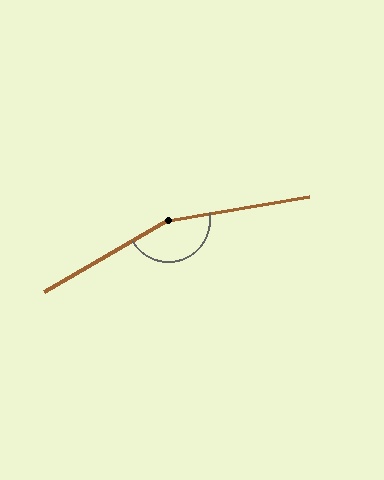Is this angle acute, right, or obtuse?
It is obtuse.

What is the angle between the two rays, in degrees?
Approximately 159 degrees.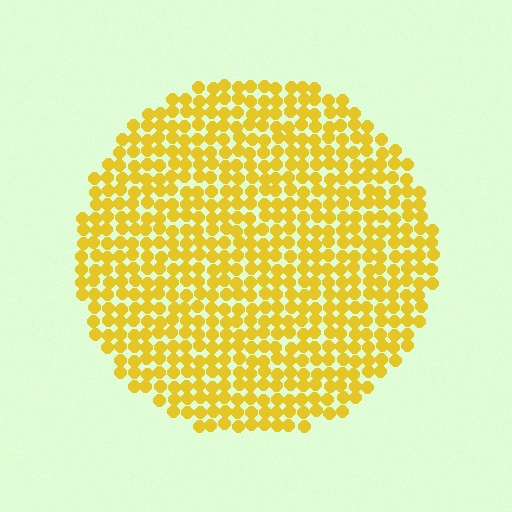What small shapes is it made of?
It is made of small circles.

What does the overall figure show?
The overall figure shows a circle.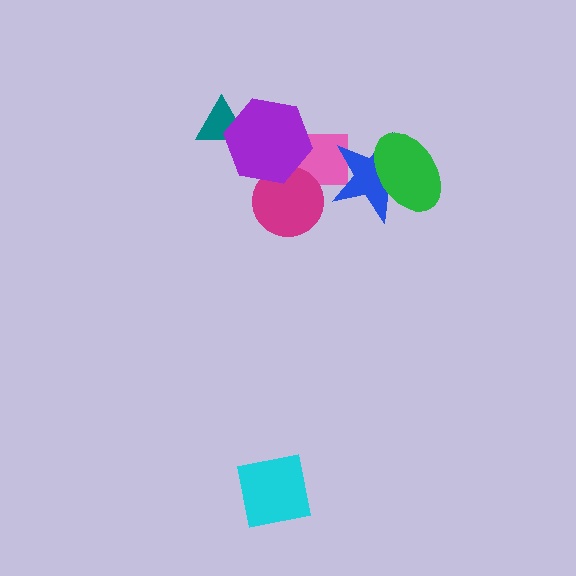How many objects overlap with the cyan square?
0 objects overlap with the cyan square.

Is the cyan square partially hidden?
No, no other shape covers it.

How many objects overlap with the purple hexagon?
3 objects overlap with the purple hexagon.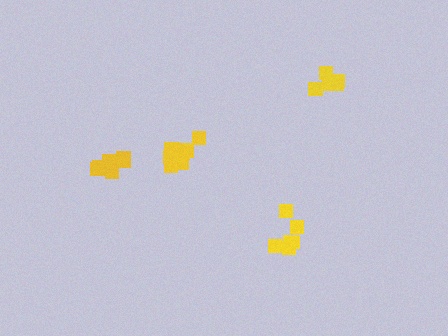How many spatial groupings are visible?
There are 4 spatial groupings.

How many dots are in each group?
Group 1: 6 dots, Group 2: 7 dots, Group 3: 11 dots, Group 4: 5 dots (29 total).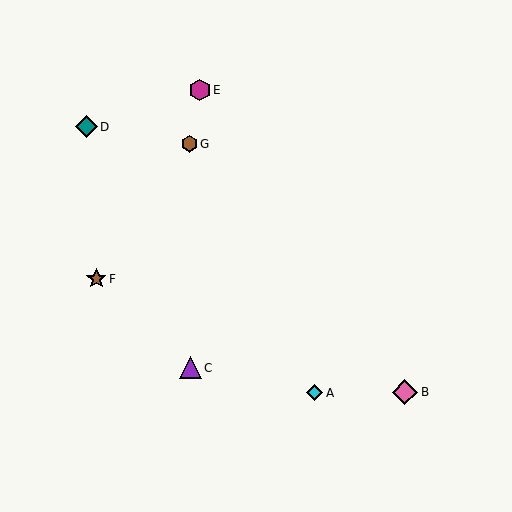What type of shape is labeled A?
Shape A is a cyan diamond.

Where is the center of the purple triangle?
The center of the purple triangle is at (190, 368).